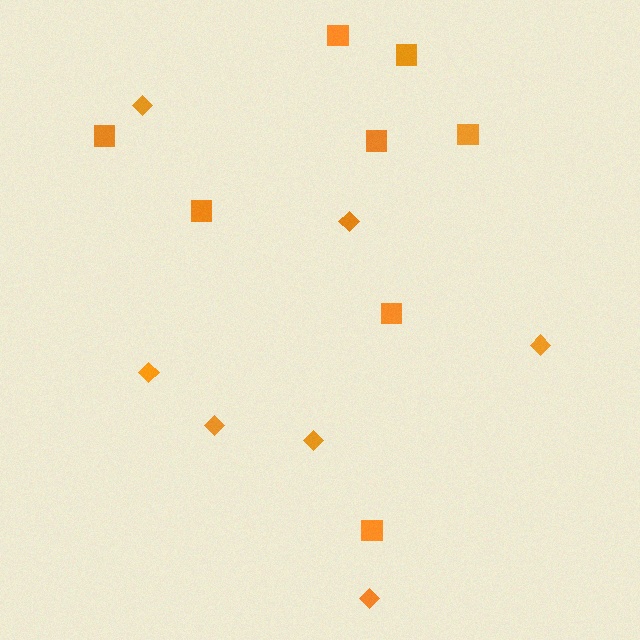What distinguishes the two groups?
There are 2 groups: one group of squares (8) and one group of diamonds (7).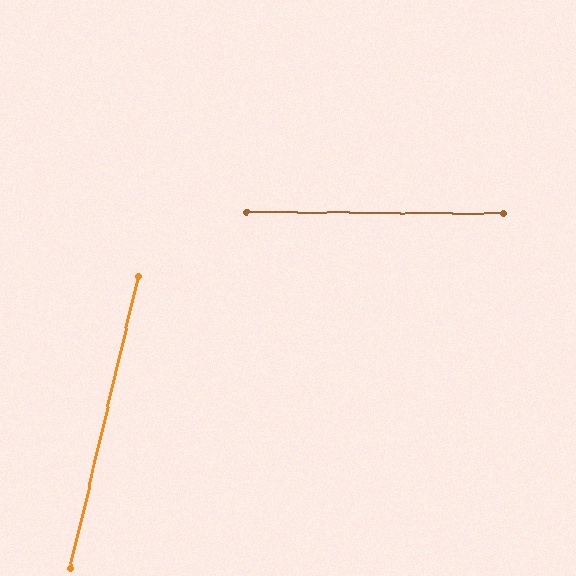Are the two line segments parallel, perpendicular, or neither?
Neither parallel nor perpendicular — they differ by about 77°.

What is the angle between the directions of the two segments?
Approximately 77 degrees.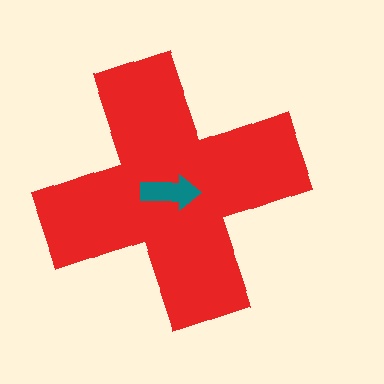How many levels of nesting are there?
2.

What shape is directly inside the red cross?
The teal arrow.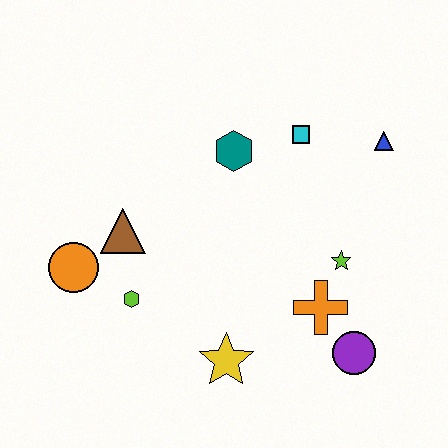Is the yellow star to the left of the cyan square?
Yes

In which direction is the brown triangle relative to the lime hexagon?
The brown triangle is above the lime hexagon.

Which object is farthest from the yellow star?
The blue triangle is farthest from the yellow star.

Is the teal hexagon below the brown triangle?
No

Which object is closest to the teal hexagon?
The cyan square is closest to the teal hexagon.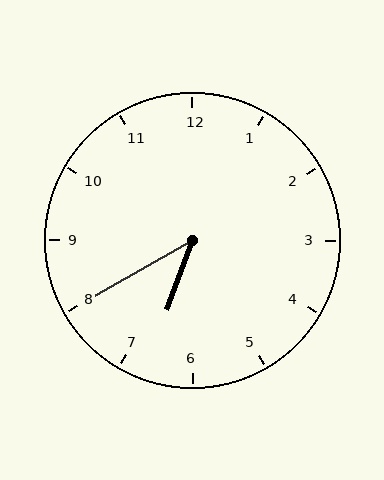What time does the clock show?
6:40.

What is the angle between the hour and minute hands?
Approximately 40 degrees.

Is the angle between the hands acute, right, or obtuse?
It is acute.